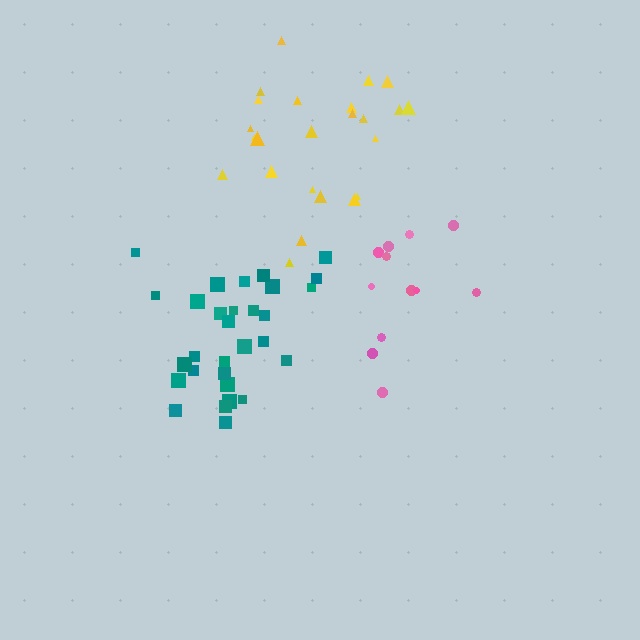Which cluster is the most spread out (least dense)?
Pink.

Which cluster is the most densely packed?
Teal.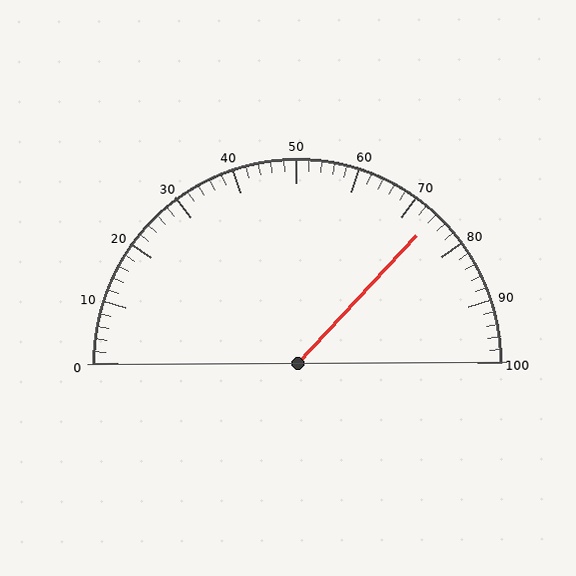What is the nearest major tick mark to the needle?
The nearest major tick mark is 70.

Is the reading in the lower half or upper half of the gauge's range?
The reading is in the upper half of the range (0 to 100).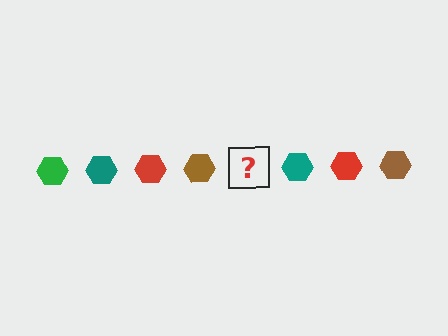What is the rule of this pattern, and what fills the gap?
The rule is that the pattern cycles through green, teal, red, brown hexagons. The gap should be filled with a green hexagon.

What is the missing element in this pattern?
The missing element is a green hexagon.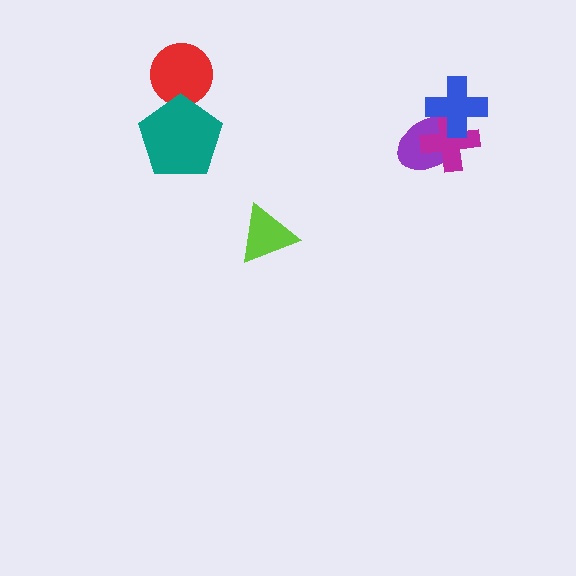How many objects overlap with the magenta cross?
2 objects overlap with the magenta cross.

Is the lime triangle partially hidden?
No, no other shape covers it.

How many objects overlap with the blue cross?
2 objects overlap with the blue cross.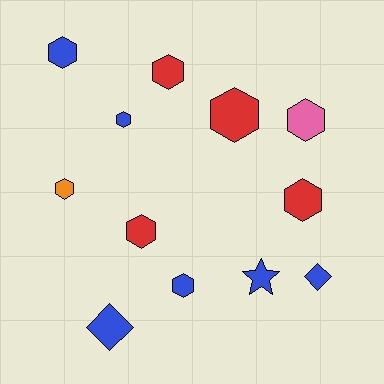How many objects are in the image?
There are 12 objects.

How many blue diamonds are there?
There are 2 blue diamonds.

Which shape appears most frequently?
Hexagon, with 9 objects.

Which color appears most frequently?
Blue, with 6 objects.